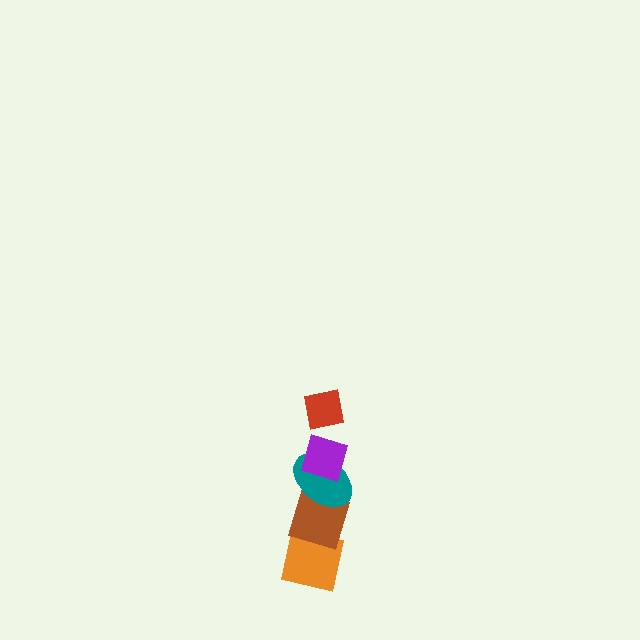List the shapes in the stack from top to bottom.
From top to bottom: the red square, the purple diamond, the teal ellipse, the brown diamond, the orange square.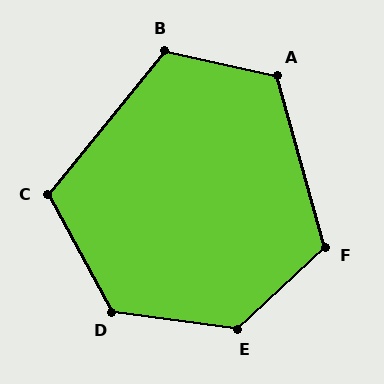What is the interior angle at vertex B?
Approximately 116 degrees (obtuse).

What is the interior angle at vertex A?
Approximately 118 degrees (obtuse).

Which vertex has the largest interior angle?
E, at approximately 130 degrees.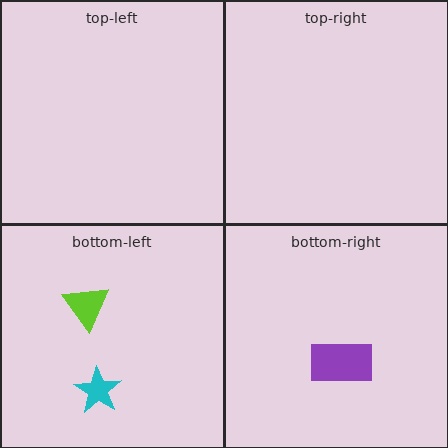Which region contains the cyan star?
The bottom-left region.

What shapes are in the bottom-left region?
The lime triangle, the cyan star.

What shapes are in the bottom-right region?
The purple rectangle.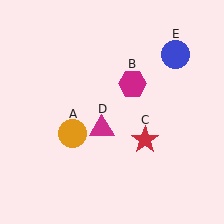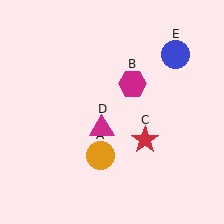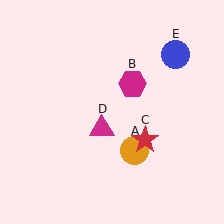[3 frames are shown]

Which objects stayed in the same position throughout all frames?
Magenta hexagon (object B) and red star (object C) and magenta triangle (object D) and blue circle (object E) remained stationary.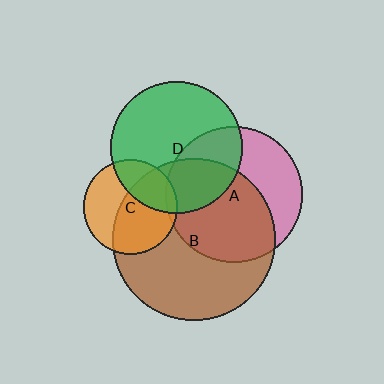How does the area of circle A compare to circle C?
Approximately 2.1 times.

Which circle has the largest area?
Circle B (brown).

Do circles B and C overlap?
Yes.